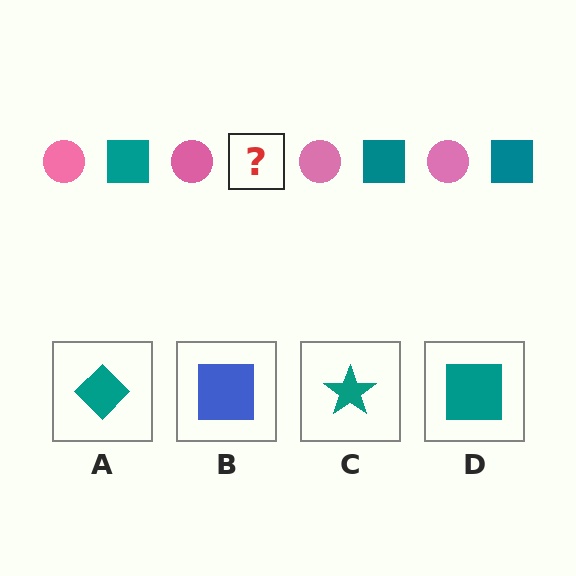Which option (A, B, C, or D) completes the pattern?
D.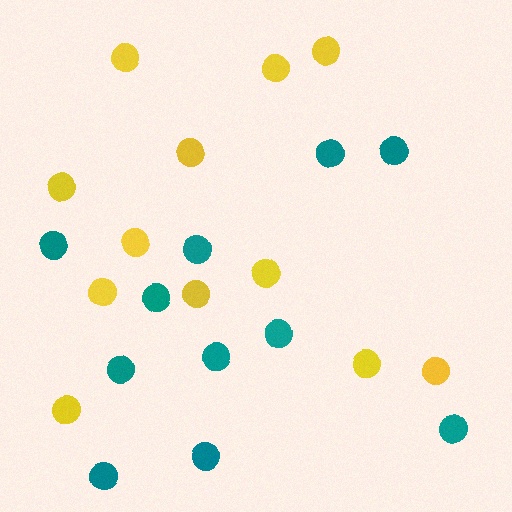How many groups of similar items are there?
There are 2 groups: one group of teal circles (11) and one group of yellow circles (12).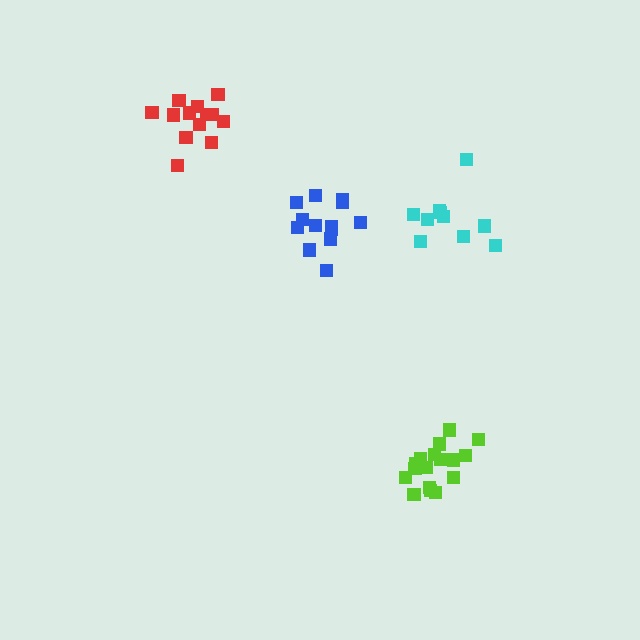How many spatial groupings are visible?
There are 4 spatial groupings.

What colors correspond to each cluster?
The clusters are colored: red, blue, lime, cyan.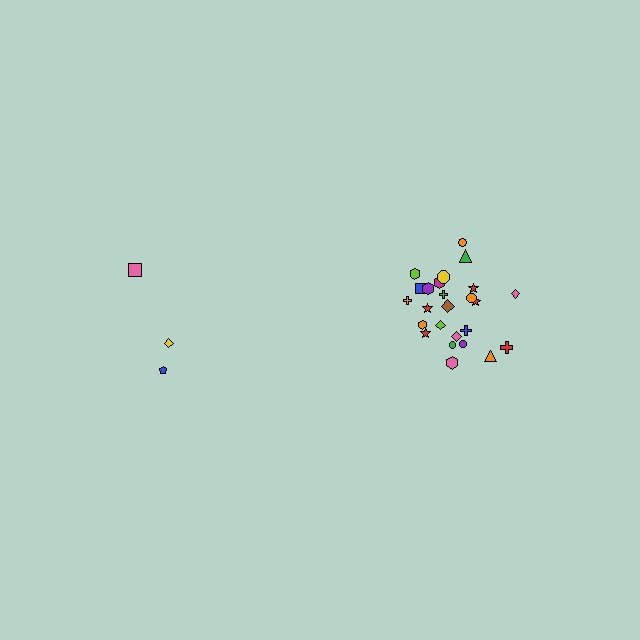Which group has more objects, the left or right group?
The right group.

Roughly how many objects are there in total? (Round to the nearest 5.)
Roughly 30 objects in total.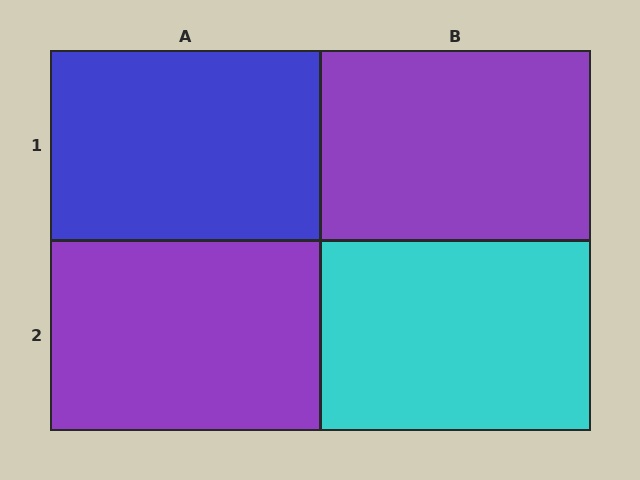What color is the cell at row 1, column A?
Blue.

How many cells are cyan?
1 cell is cyan.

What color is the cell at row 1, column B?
Purple.